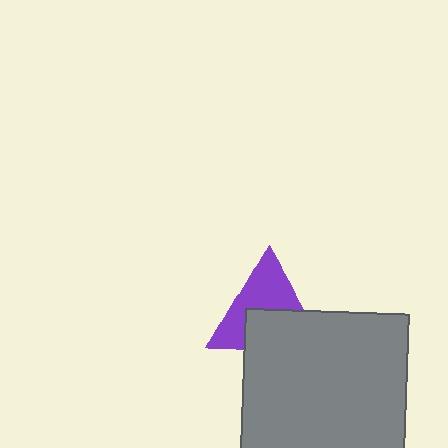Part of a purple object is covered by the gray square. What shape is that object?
It is a triangle.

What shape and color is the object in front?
The object in front is a gray square.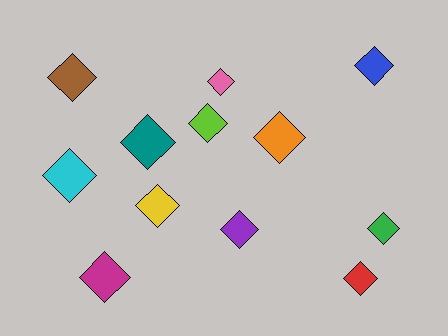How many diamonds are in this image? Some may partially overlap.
There are 12 diamonds.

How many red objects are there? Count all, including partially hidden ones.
There is 1 red object.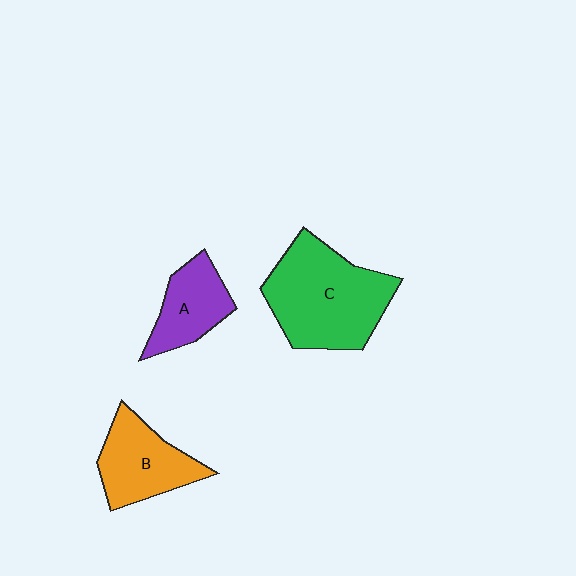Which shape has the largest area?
Shape C (green).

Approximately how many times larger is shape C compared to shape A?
Approximately 2.0 times.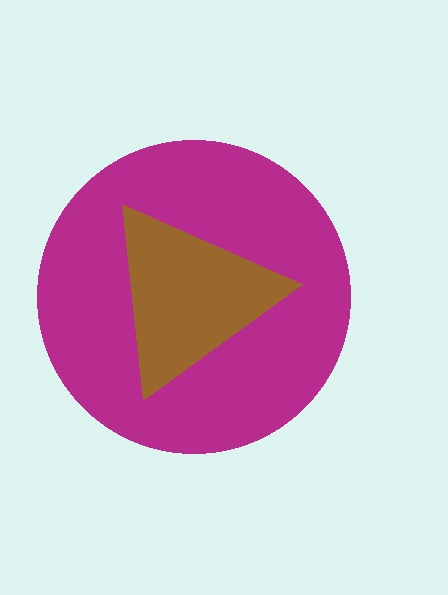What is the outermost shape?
The magenta circle.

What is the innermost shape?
The brown triangle.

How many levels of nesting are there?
2.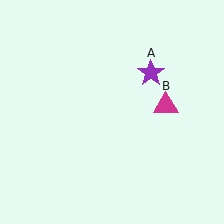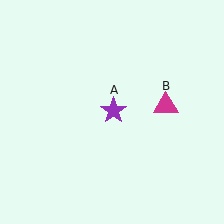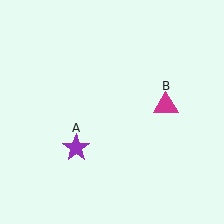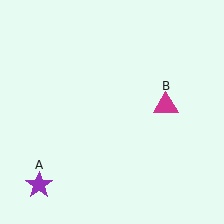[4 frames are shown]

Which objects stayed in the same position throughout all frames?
Magenta triangle (object B) remained stationary.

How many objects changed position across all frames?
1 object changed position: purple star (object A).